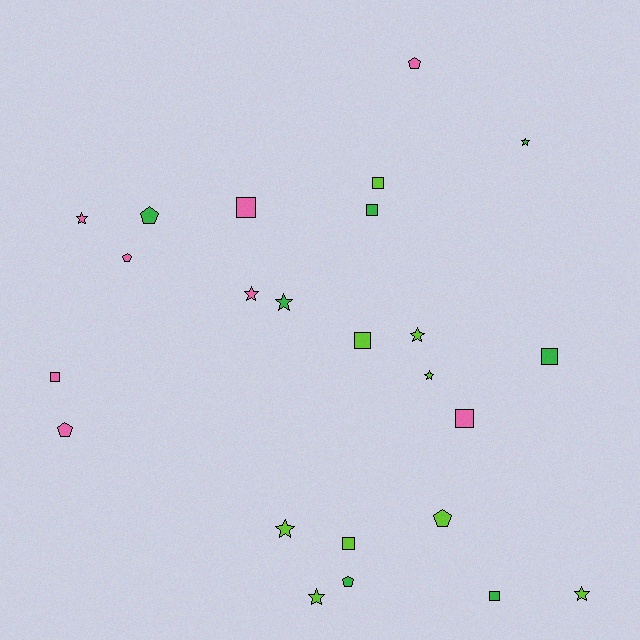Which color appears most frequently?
Lime, with 9 objects.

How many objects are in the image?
There are 24 objects.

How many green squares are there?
There are 3 green squares.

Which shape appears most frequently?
Star, with 9 objects.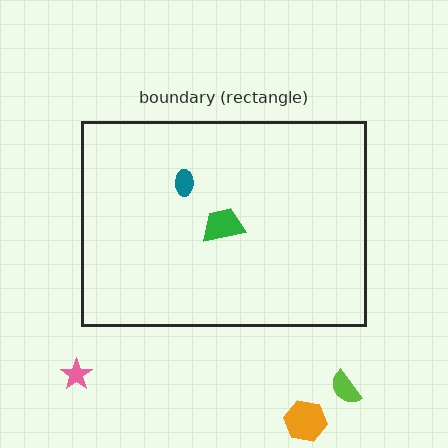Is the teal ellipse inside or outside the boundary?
Inside.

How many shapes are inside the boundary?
2 inside, 3 outside.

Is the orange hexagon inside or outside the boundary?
Outside.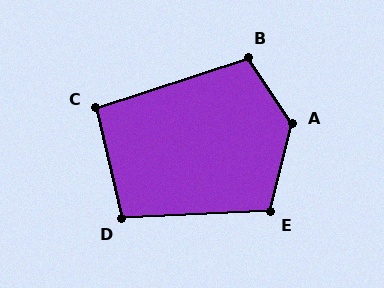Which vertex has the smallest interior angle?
C, at approximately 95 degrees.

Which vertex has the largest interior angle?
A, at approximately 131 degrees.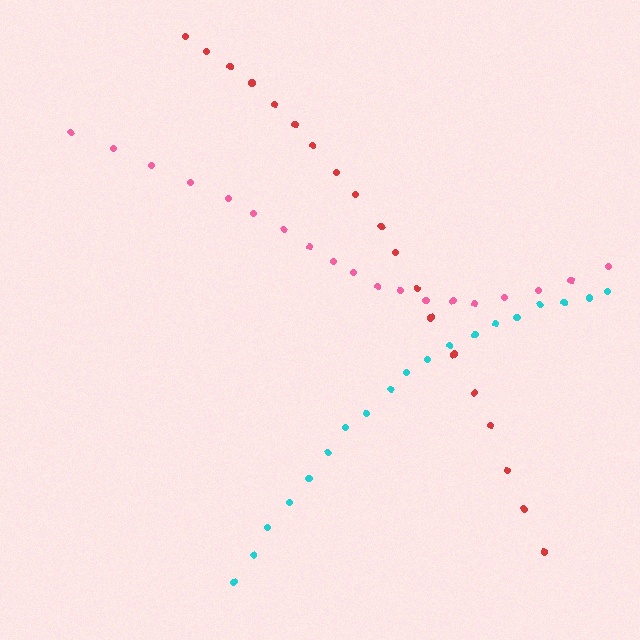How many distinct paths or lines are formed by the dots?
There are 3 distinct paths.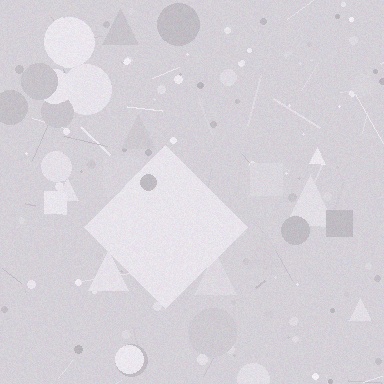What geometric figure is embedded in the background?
A diamond is embedded in the background.